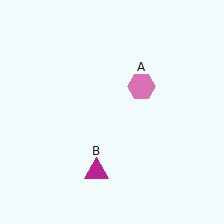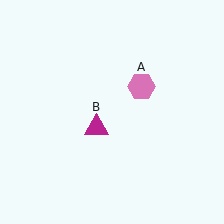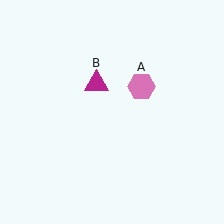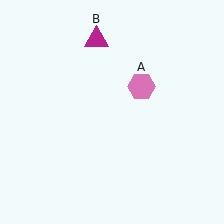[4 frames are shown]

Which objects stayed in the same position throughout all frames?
Pink hexagon (object A) remained stationary.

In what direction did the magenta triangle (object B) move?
The magenta triangle (object B) moved up.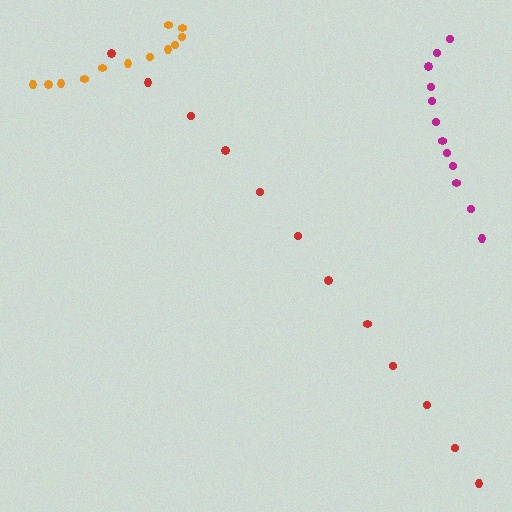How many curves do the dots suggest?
There are 3 distinct paths.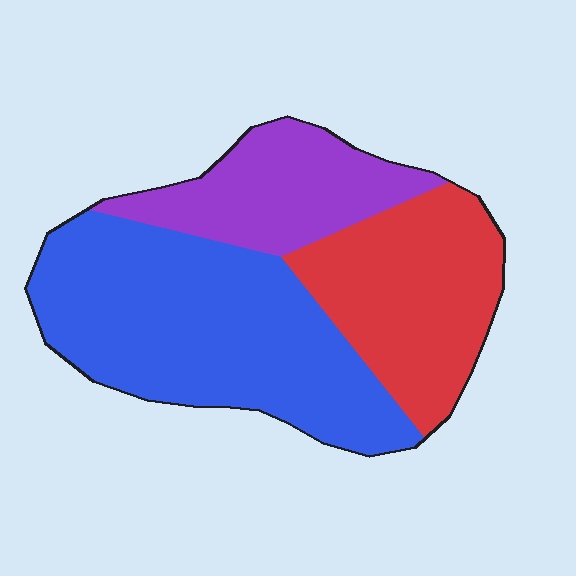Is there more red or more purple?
Red.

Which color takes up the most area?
Blue, at roughly 50%.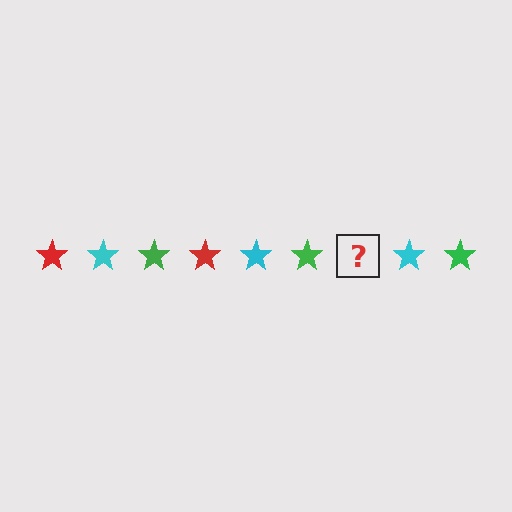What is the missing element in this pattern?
The missing element is a red star.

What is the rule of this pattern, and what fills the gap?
The rule is that the pattern cycles through red, cyan, green stars. The gap should be filled with a red star.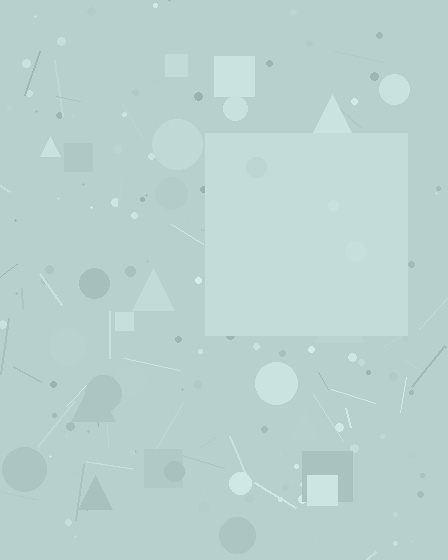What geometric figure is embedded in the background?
A square is embedded in the background.